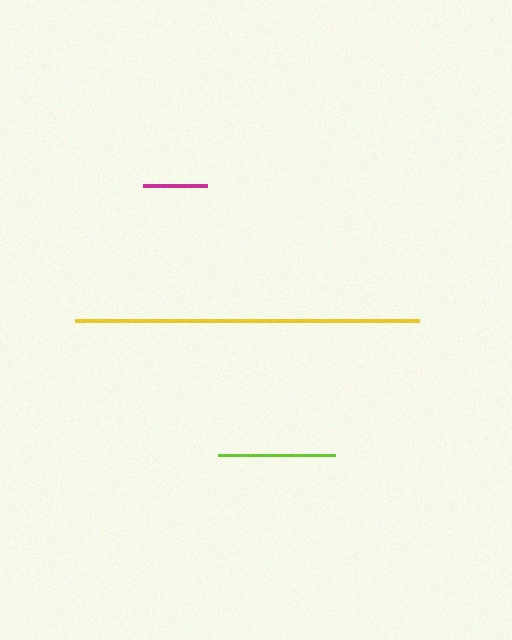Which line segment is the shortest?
The magenta line is the shortest at approximately 63 pixels.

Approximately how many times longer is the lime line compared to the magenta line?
The lime line is approximately 1.8 times the length of the magenta line.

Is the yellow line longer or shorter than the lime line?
The yellow line is longer than the lime line.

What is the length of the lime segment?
The lime segment is approximately 117 pixels long.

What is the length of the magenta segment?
The magenta segment is approximately 63 pixels long.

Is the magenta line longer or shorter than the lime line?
The lime line is longer than the magenta line.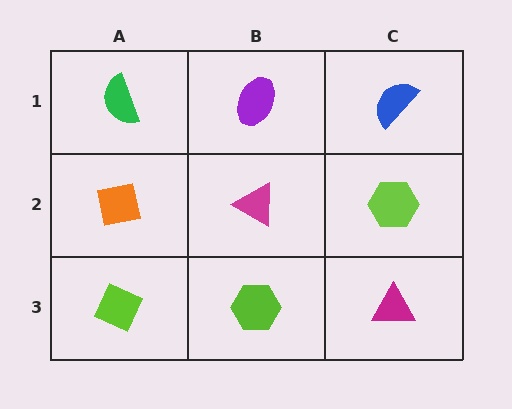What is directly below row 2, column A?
A lime diamond.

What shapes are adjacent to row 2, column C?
A blue semicircle (row 1, column C), a magenta triangle (row 3, column C), a magenta triangle (row 2, column B).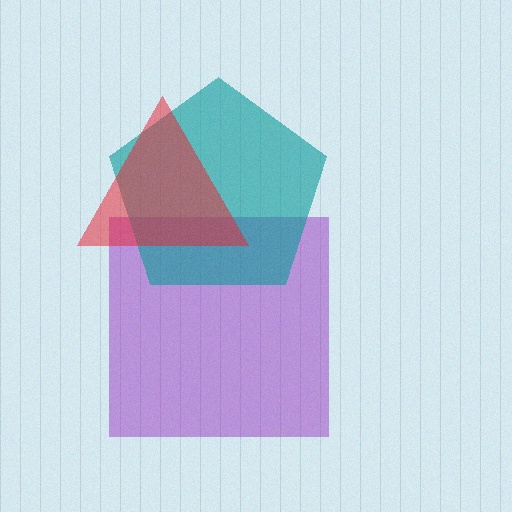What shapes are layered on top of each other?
The layered shapes are: a purple square, a teal pentagon, a red triangle.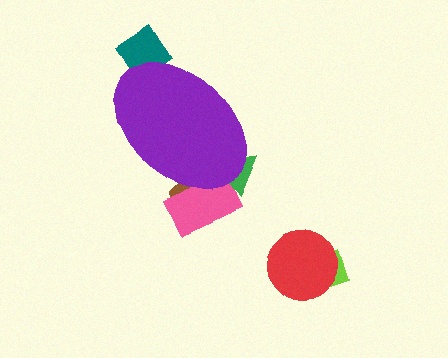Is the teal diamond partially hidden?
Yes, the teal diamond is partially hidden behind the purple ellipse.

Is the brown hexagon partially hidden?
Yes, the brown hexagon is partially hidden behind the purple ellipse.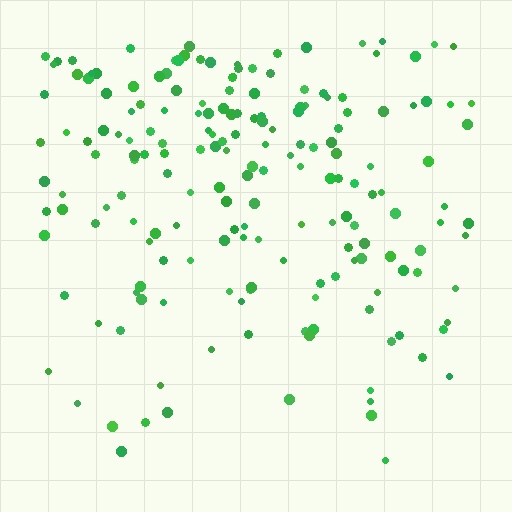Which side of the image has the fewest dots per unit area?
The bottom.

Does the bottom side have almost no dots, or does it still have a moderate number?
Still a moderate number, just noticeably fewer than the top.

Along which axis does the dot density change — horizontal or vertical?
Vertical.